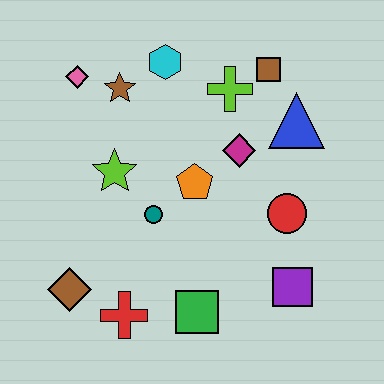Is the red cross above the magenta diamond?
No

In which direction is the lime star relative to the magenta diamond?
The lime star is to the left of the magenta diamond.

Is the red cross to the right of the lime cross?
No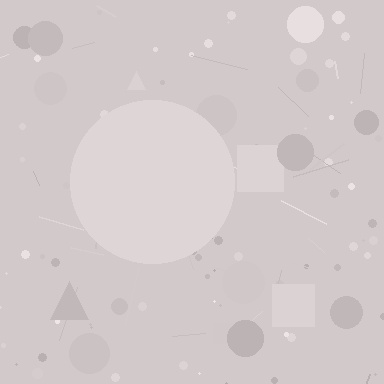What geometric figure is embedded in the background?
A circle is embedded in the background.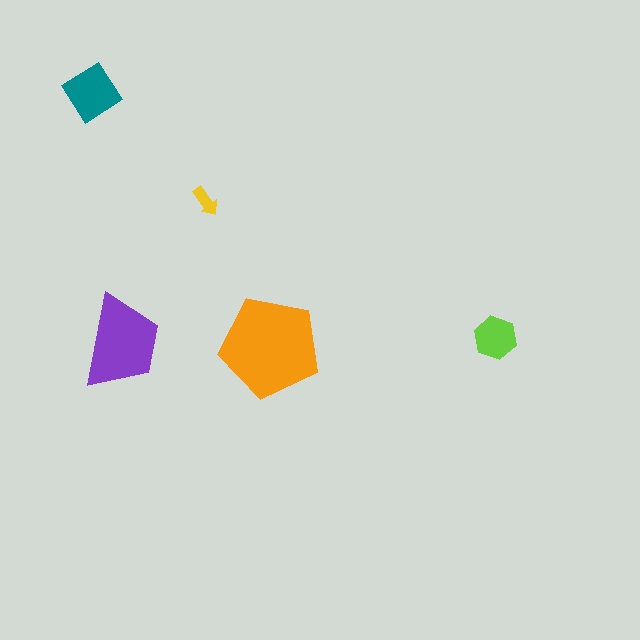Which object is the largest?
The orange pentagon.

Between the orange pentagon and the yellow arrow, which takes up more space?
The orange pentagon.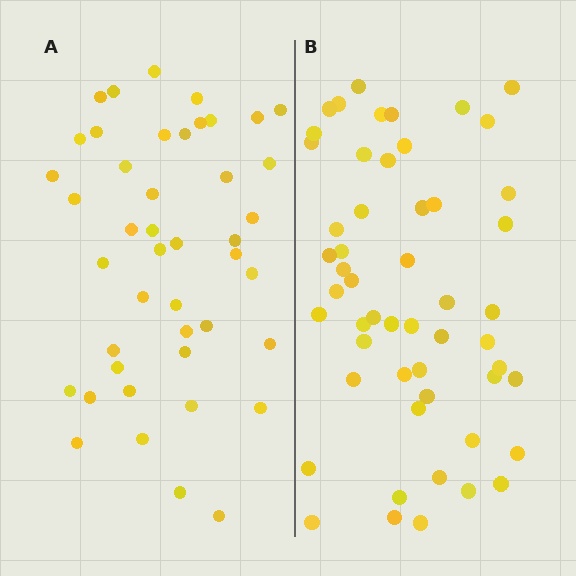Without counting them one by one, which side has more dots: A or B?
Region B (the right region) has more dots.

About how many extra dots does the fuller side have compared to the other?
Region B has roughly 8 or so more dots than region A.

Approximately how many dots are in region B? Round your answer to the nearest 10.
About 50 dots. (The exact count is 53, which rounds to 50.)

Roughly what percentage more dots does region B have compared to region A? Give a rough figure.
About 20% more.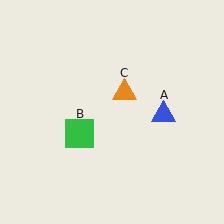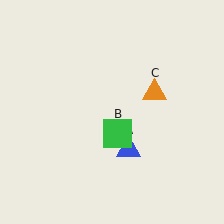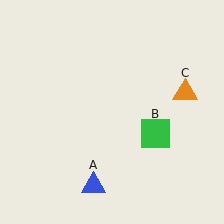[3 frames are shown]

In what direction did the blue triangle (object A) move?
The blue triangle (object A) moved down and to the left.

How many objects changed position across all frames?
3 objects changed position: blue triangle (object A), green square (object B), orange triangle (object C).